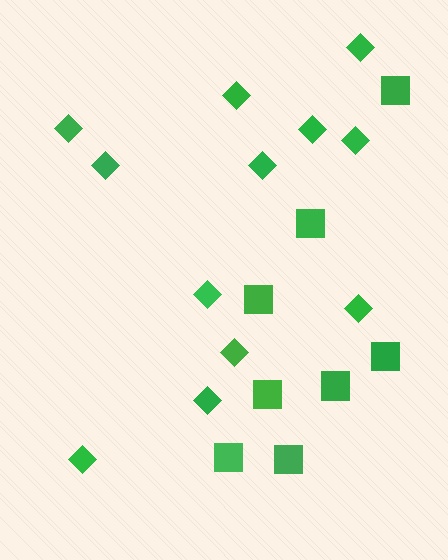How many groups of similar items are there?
There are 2 groups: one group of diamonds (12) and one group of squares (8).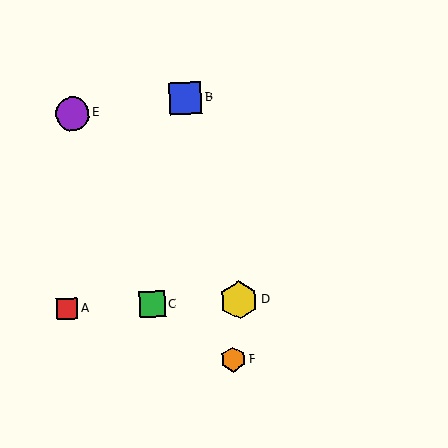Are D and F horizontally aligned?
No, D is at y≈300 and F is at y≈359.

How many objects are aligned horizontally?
3 objects (A, C, D) are aligned horizontally.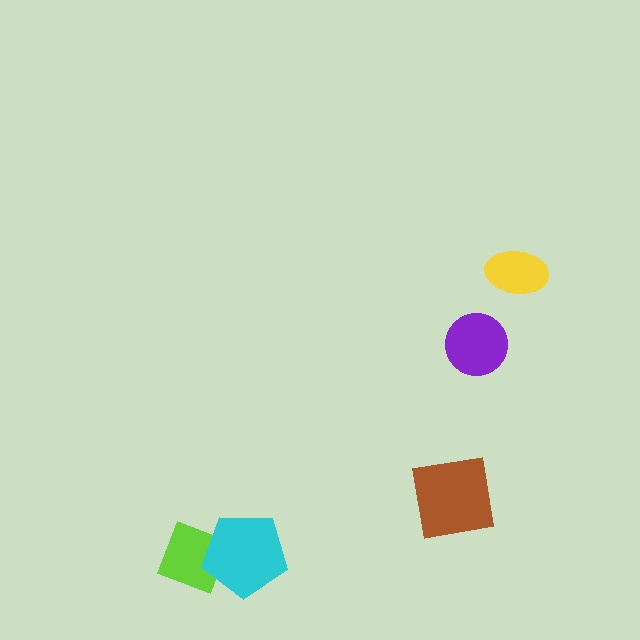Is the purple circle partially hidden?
No, no other shape covers it.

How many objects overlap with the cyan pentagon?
1 object overlaps with the cyan pentagon.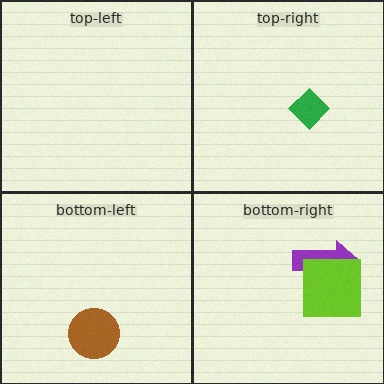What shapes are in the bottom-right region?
The purple arrow, the lime square.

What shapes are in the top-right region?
The green diamond.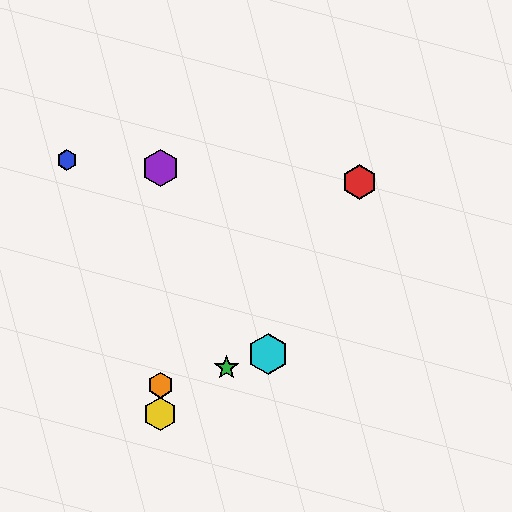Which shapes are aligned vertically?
The yellow hexagon, the purple hexagon, the orange hexagon are aligned vertically.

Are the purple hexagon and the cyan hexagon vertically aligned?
No, the purple hexagon is at x≈160 and the cyan hexagon is at x≈268.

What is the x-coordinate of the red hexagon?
The red hexagon is at x≈359.